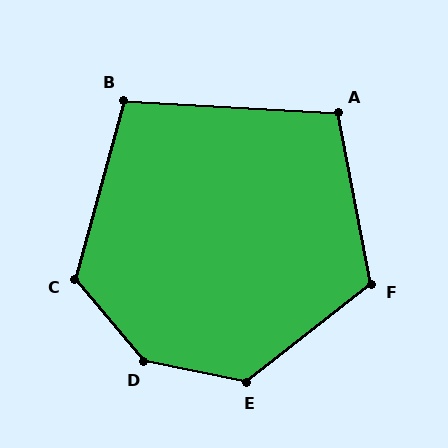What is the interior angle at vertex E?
Approximately 131 degrees (obtuse).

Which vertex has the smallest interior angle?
B, at approximately 102 degrees.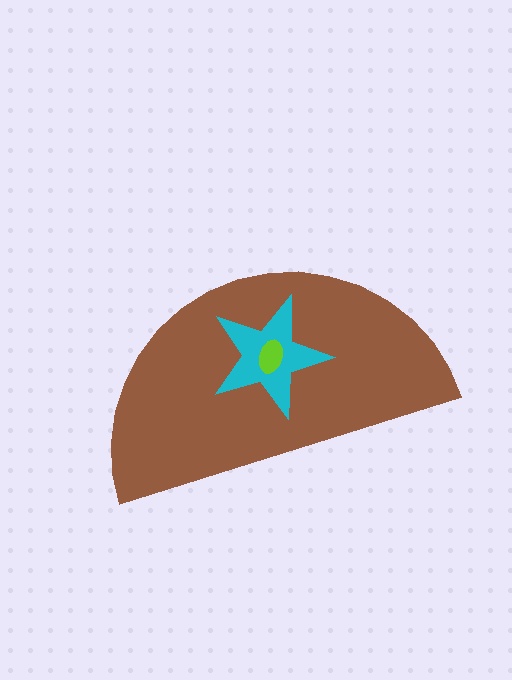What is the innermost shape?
The lime ellipse.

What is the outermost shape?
The brown semicircle.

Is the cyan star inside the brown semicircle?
Yes.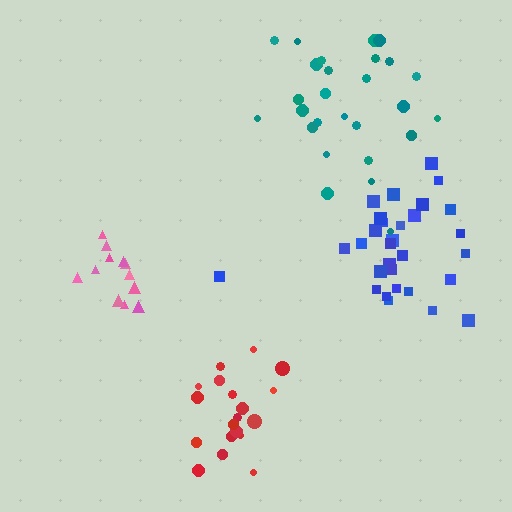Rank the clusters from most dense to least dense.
pink, red, blue, teal.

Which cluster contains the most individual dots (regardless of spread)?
Blue (30).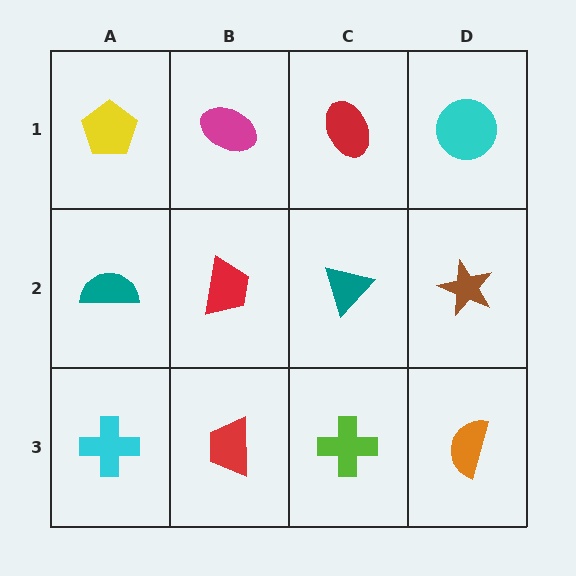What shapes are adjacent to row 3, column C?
A teal triangle (row 2, column C), a red trapezoid (row 3, column B), an orange semicircle (row 3, column D).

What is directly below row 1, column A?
A teal semicircle.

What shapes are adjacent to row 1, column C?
A teal triangle (row 2, column C), a magenta ellipse (row 1, column B), a cyan circle (row 1, column D).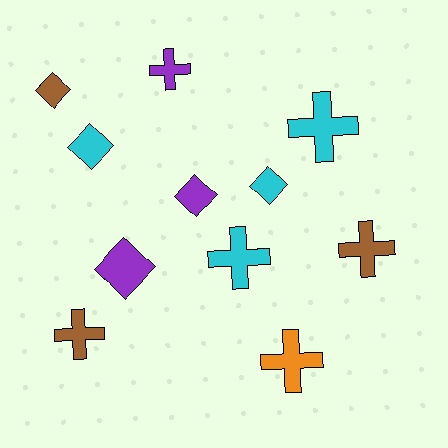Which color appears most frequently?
Cyan, with 4 objects.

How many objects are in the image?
There are 11 objects.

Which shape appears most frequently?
Cross, with 6 objects.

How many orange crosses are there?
There is 1 orange cross.